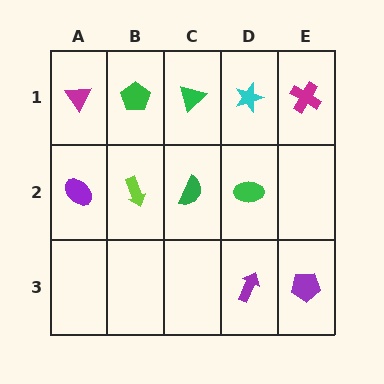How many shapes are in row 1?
5 shapes.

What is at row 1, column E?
A magenta cross.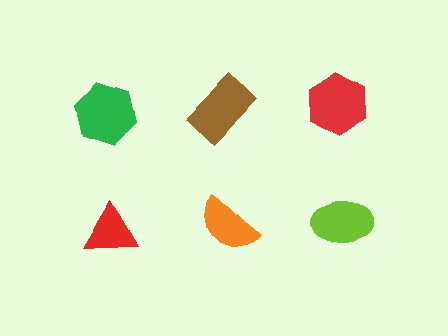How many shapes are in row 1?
3 shapes.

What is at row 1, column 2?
A brown rectangle.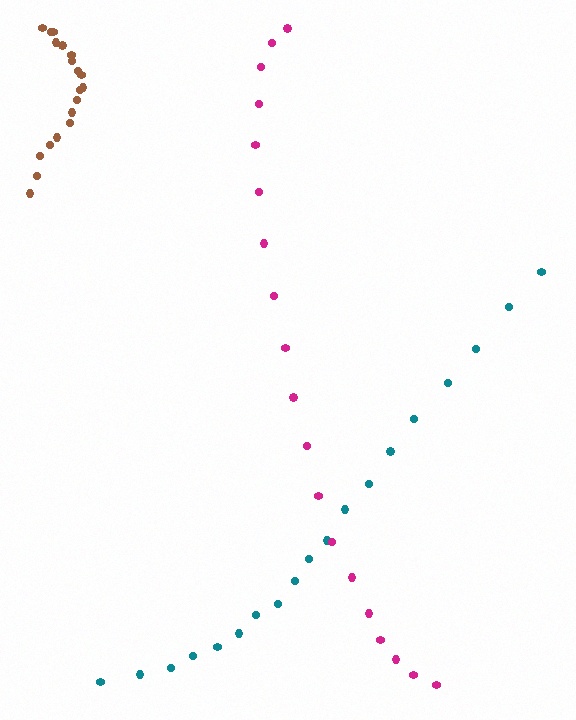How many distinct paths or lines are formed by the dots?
There are 3 distinct paths.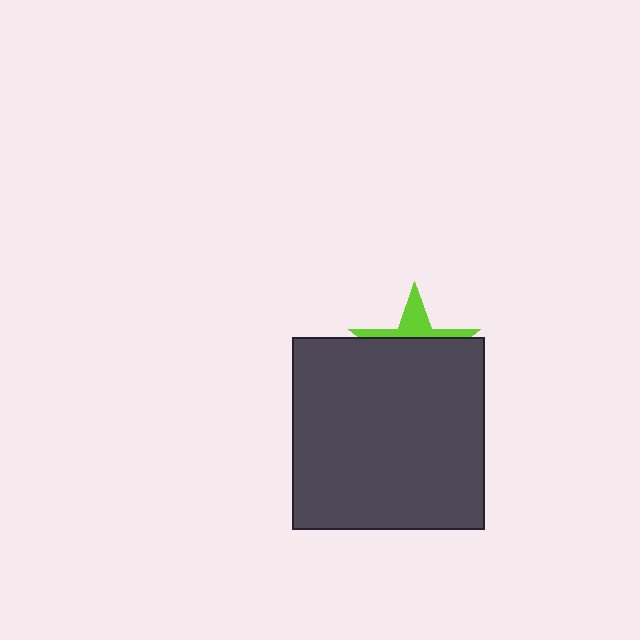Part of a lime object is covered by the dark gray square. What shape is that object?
It is a star.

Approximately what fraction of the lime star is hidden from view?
Roughly 69% of the lime star is hidden behind the dark gray square.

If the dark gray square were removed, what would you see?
You would see the complete lime star.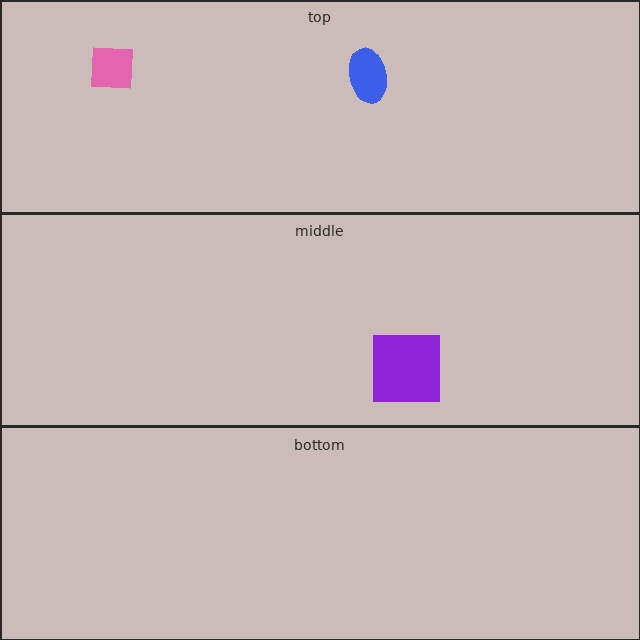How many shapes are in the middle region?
1.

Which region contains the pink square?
The top region.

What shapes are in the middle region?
The purple square.